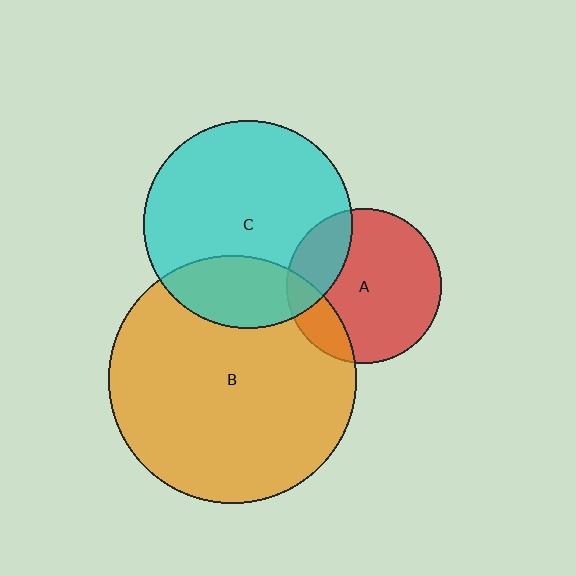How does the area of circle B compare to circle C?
Approximately 1.4 times.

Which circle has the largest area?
Circle B (orange).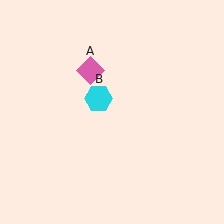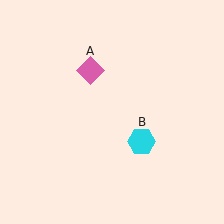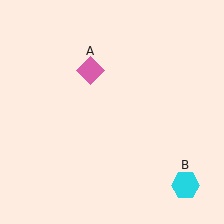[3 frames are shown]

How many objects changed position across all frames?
1 object changed position: cyan hexagon (object B).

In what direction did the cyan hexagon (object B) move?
The cyan hexagon (object B) moved down and to the right.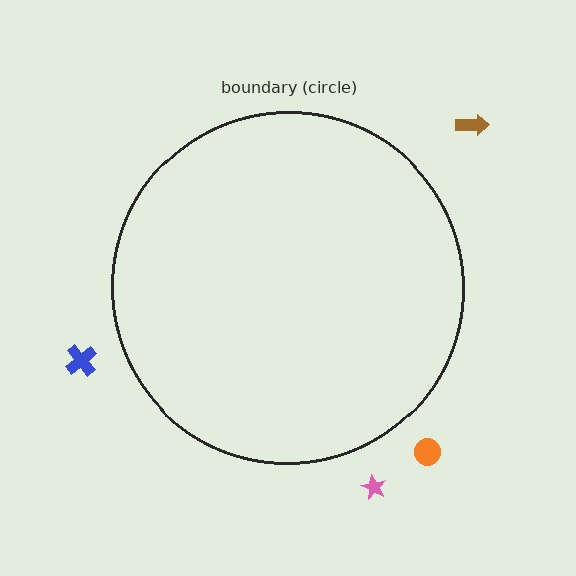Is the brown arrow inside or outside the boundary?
Outside.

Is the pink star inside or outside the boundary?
Outside.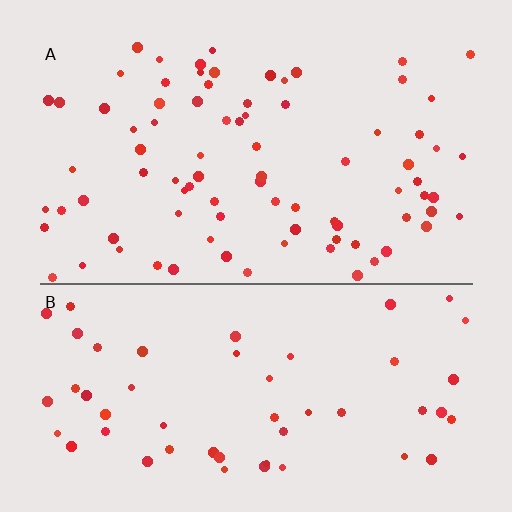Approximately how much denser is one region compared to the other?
Approximately 1.6× — region A over region B.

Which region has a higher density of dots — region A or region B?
A (the top).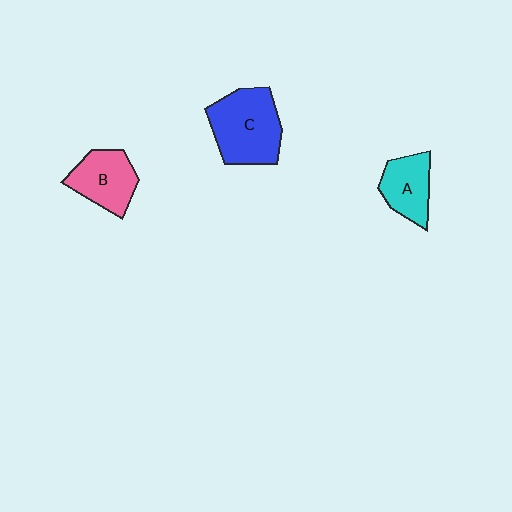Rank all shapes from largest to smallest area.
From largest to smallest: C (blue), B (pink), A (cyan).